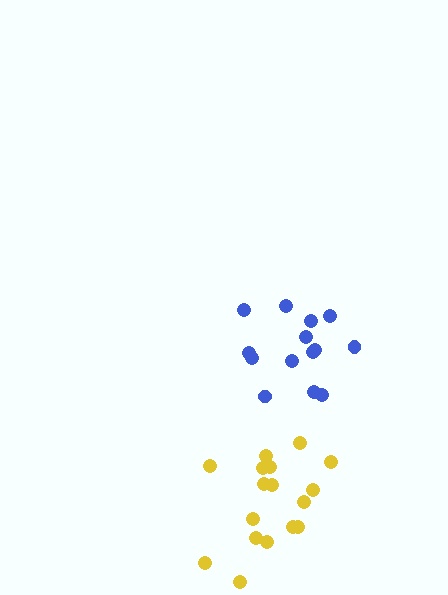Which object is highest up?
The blue cluster is topmost.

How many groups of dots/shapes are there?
There are 2 groups.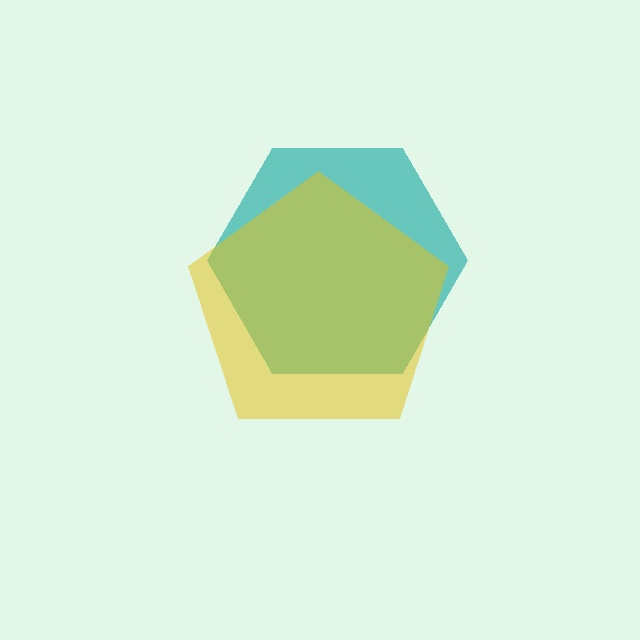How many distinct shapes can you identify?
There are 2 distinct shapes: a teal hexagon, a yellow pentagon.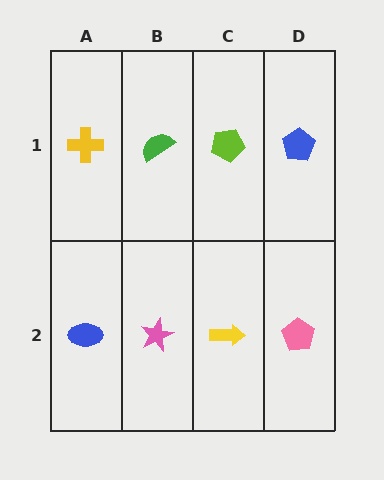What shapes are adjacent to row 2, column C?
A lime pentagon (row 1, column C), a pink star (row 2, column B), a pink pentagon (row 2, column D).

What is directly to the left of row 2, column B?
A blue ellipse.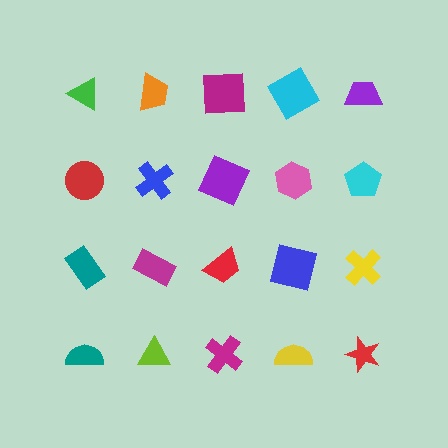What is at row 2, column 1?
A red circle.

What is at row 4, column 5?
A red star.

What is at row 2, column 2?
A blue cross.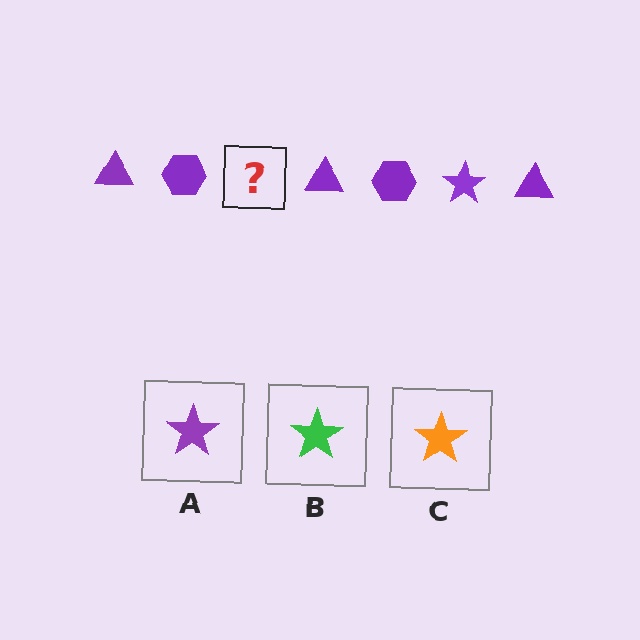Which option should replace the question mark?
Option A.